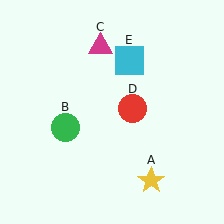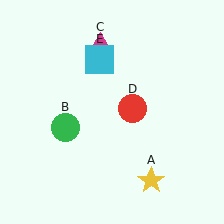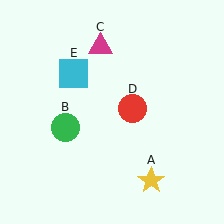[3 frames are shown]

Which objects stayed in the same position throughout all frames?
Yellow star (object A) and green circle (object B) and magenta triangle (object C) and red circle (object D) remained stationary.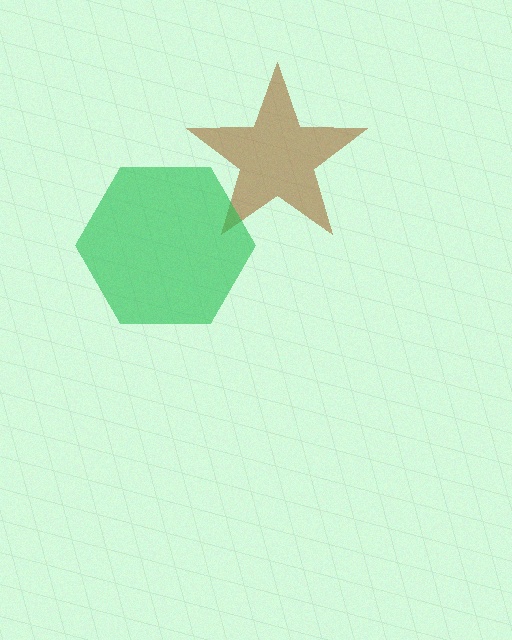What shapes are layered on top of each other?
The layered shapes are: a brown star, a green hexagon.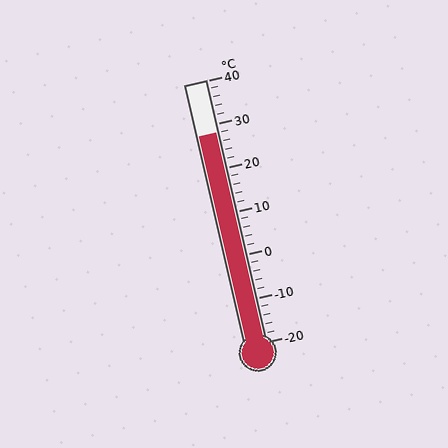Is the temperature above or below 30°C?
The temperature is below 30°C.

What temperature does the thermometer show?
The thermometer shows approximately 28°C.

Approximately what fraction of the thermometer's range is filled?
The thermometer is filled to approximately 80% of its range.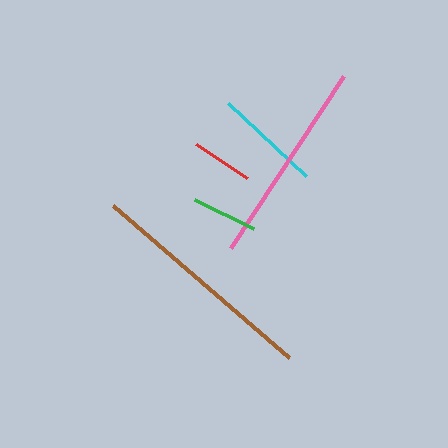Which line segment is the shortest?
The red line is the shortest at approximately 61 pixels.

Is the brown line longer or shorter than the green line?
The brown line is longer than the green line.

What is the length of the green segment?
The green segment is approximately 67 pixels long.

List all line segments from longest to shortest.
From longest to shortest: brown, pink, cyan, green, red.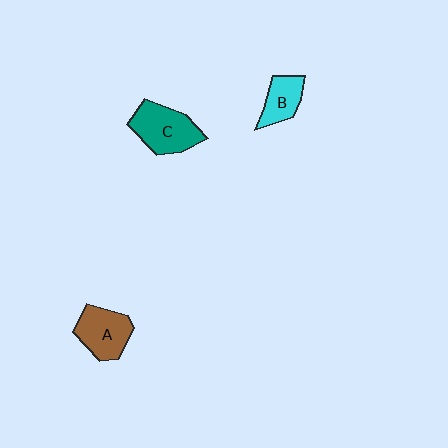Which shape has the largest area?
Shape C (teal).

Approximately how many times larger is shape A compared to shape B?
Approximately 1.4 times.